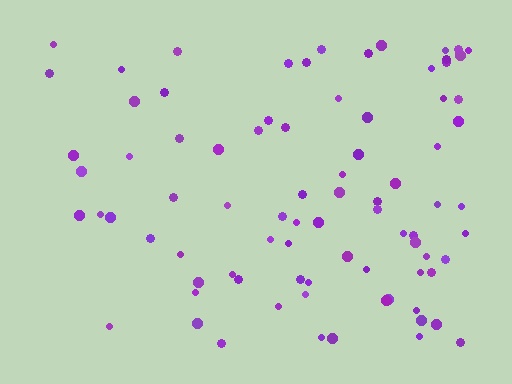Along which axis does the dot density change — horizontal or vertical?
Horizontal.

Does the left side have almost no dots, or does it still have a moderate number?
Still a moderate number, just noticeably fewer than the right.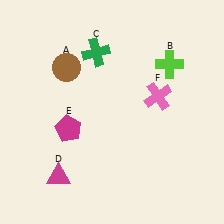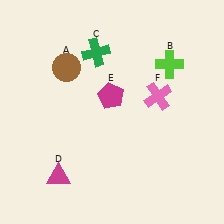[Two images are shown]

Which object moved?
The magenta pentagon (E) moved right.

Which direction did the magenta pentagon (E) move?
The magenta pentagon (E) moved right.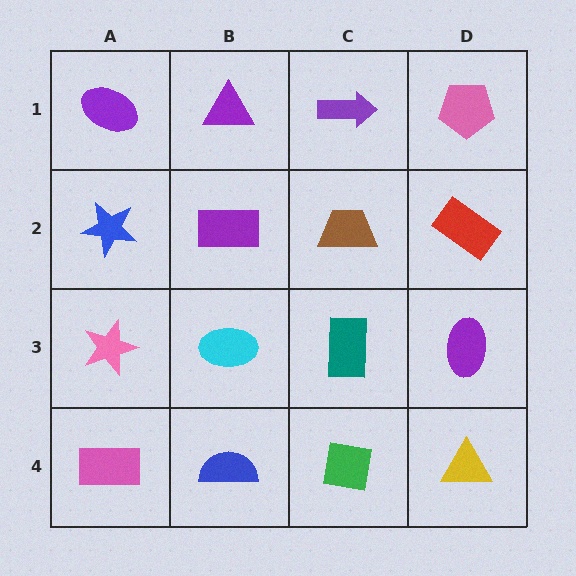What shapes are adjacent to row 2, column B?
A purple triangle (row 1, column B), a cyan ellipse (row 3, column B), a blue star (row 2, column A), a brown trapezoid (row 2, column C).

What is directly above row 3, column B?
A purple rectangle.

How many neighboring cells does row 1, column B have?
3.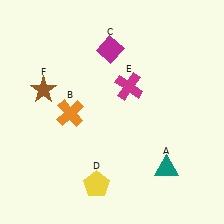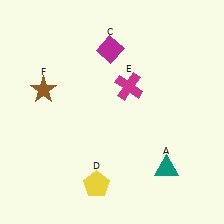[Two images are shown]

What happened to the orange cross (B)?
The orange cross (B) was removed in Image 2. It was in the bottom-left area of Image 1.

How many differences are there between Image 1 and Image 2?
There is 1 difference between the two images.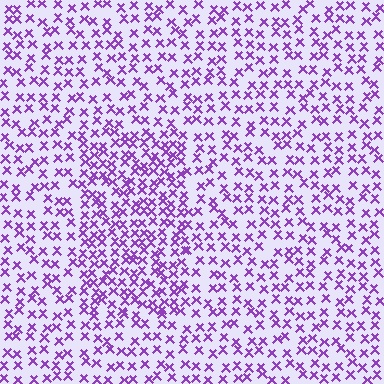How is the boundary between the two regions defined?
The boundary is defined by a change in element density (approximately 1.7x ratio). All elements are the same color, size, and shape.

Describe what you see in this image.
The image contains small purple elements arranged at two different densities. A rectangle-shaped region is visible where the elements are more densely packed than the surrounding area.